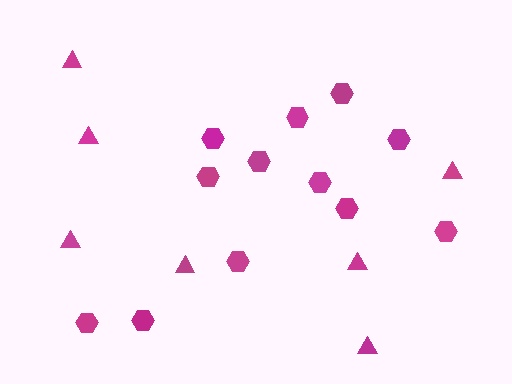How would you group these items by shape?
There are 2 groups: one group of triangles (7) and one group of hexagons (12).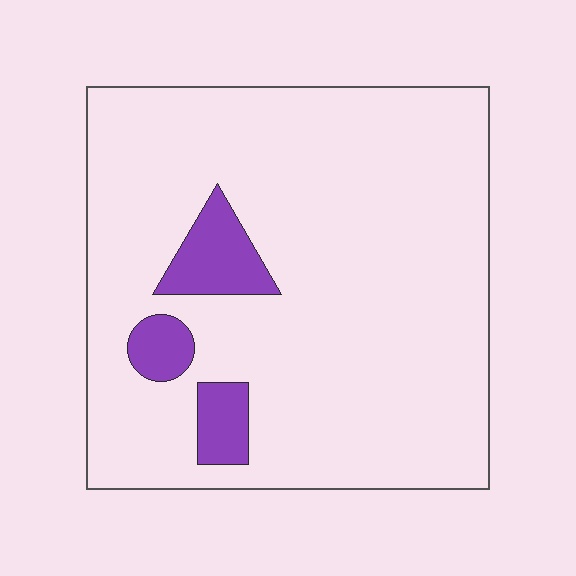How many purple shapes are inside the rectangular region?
3.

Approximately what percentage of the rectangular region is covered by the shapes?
Approximately 10%.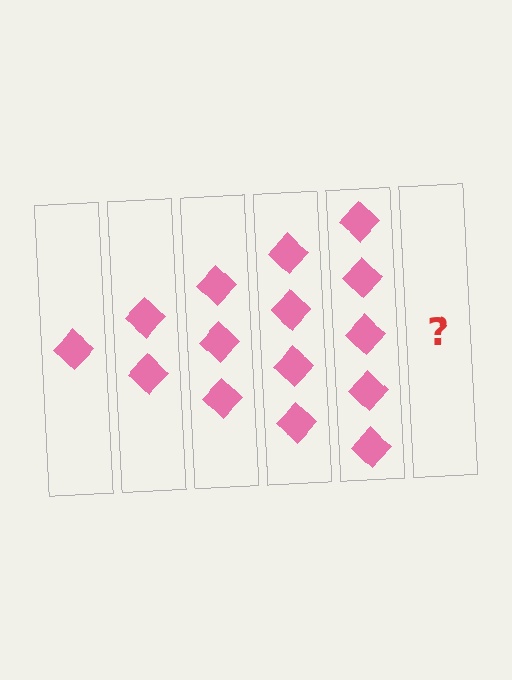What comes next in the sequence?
The next element should be 6 diamonds.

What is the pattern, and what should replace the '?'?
The pattern is that each step adds one more diamond. The '?' should be 6 diamonds.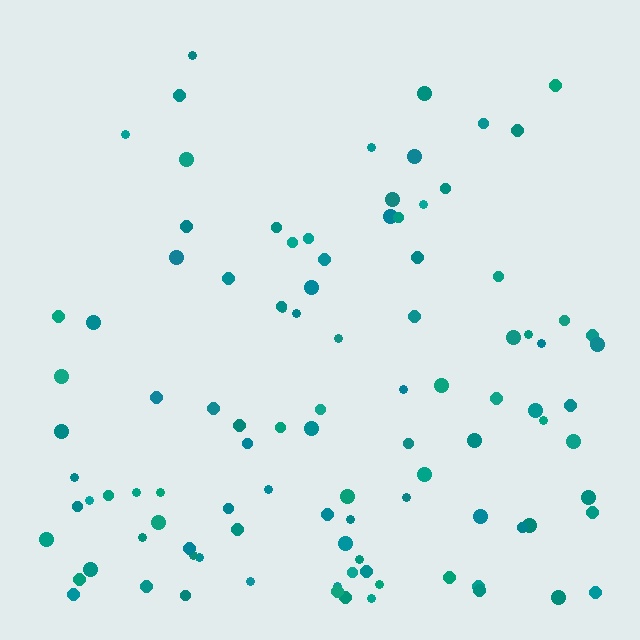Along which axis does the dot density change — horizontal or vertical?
Vertical.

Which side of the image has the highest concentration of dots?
The bottom.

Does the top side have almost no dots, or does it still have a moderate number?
Still a moderate number, just noticeably fewer than the bottom.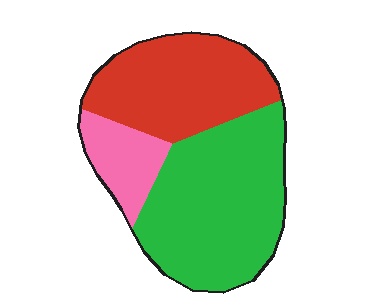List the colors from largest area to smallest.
From largest to smallest: green, red, pink.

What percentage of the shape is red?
Red takes up between a quarter and a half of the shape.